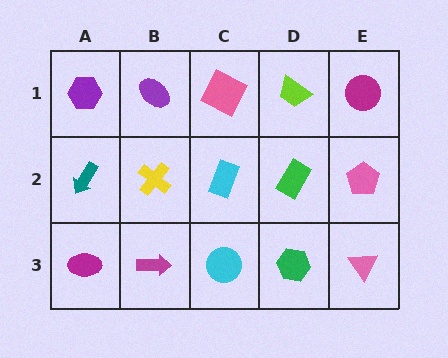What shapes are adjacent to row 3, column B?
A yellow cross (row 2, column B), a magenta ellipse (row 3, column A), a cyan circle (row 3, column C).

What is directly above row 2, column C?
A pink square.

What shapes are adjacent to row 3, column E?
A pink pentagon (row 2, column E), a green hexagon (row 3, column D).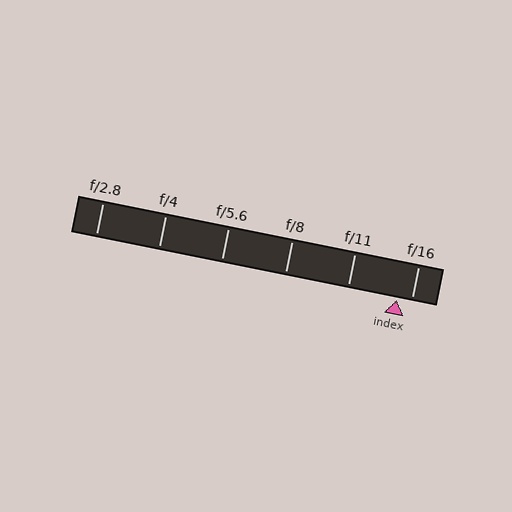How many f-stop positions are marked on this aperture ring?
There are 6 f-stop positions marked.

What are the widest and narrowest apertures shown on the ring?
The widest aperture shown is f/2.8 and the narrowest is f/16.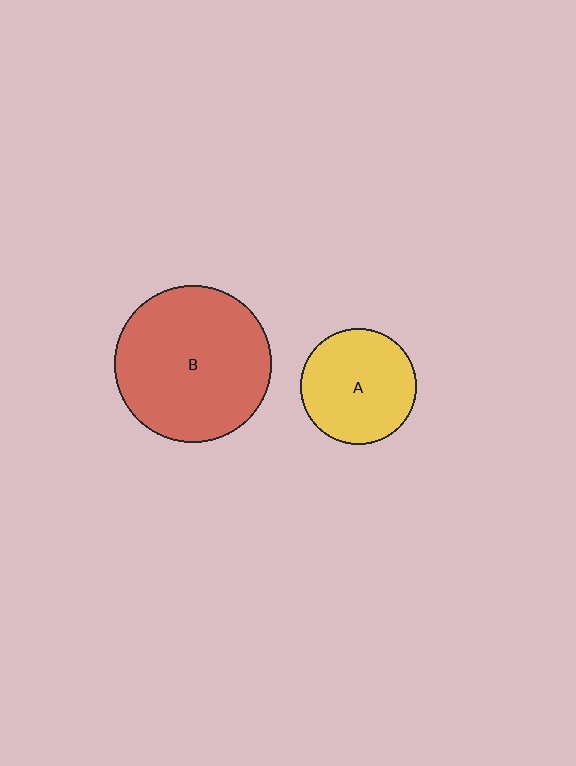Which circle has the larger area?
Circle B (red).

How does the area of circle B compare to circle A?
Approximately 1.8 times.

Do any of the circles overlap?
No, none of the circles overlap.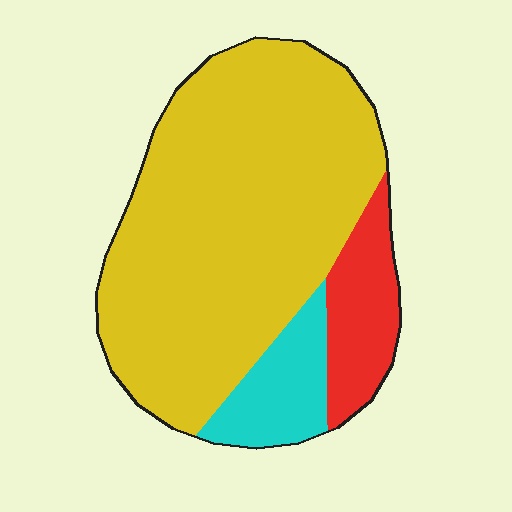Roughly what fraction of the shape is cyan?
Cyan covers 12% of the shape.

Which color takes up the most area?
Yellow, at roughly 75%.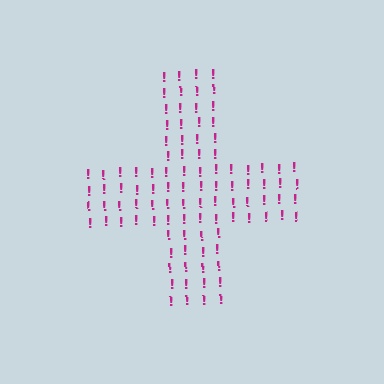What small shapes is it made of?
It is made of small exclamation marks.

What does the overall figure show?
The overall figure shows a cross.